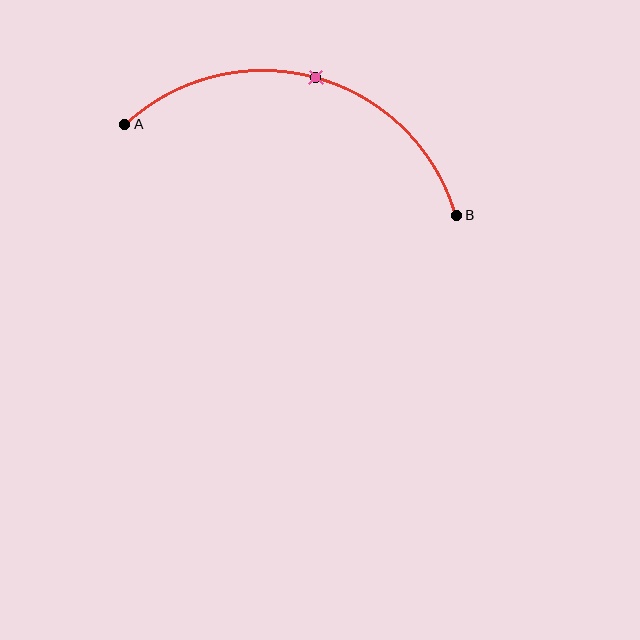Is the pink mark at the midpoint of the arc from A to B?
Yes. The pink mark lies on the arc at equal arc-length from both A and B — it is the arc midpoint.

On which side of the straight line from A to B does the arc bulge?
The arc bulges above the straight line connecting A and B.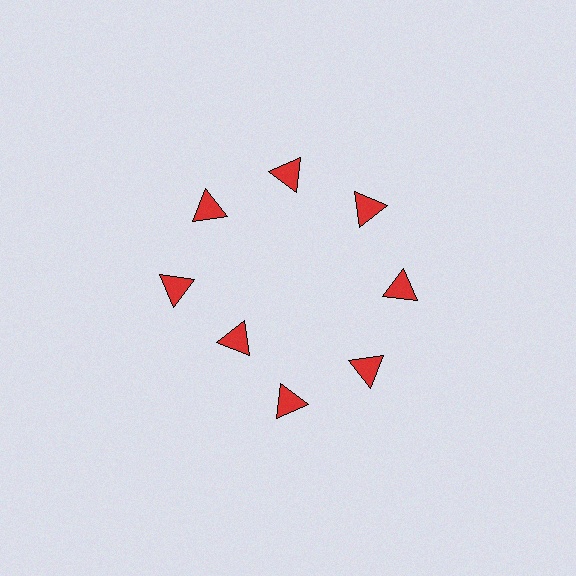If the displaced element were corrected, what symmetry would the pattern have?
It would have 8-fold rotational symmetry — the pattern would map onto itself every 45 degrees.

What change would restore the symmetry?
The symmetry would be restored by moving it outward, back onto the ring so that all 8 triangles sit at equal angles and equal distance from the center.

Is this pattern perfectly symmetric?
No. The 8 red triangles are arranged in a ring, but one element near the 8 o'clock position is pulled inward toward the center, breaking the 8-fold rotational symmetry.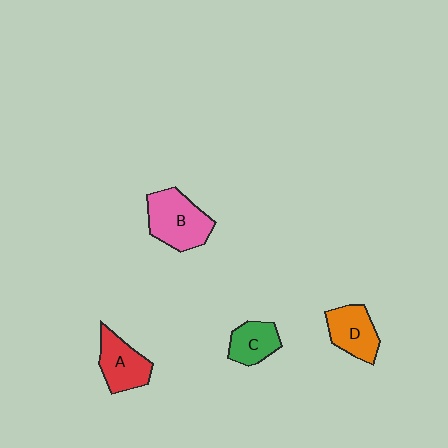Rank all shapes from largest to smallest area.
From largest to smallest: B (pink), A (red), D (orange), C (green).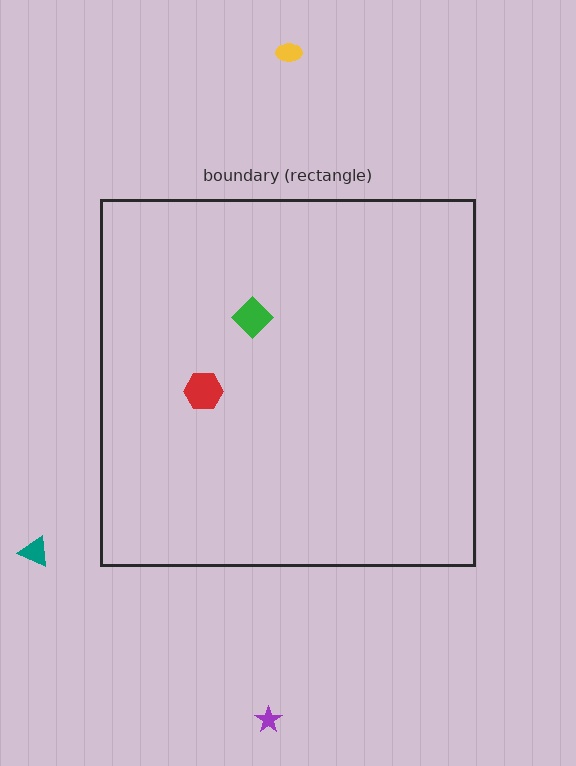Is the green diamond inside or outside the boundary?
Inside.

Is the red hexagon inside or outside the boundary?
Inside.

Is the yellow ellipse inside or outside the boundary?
Outside.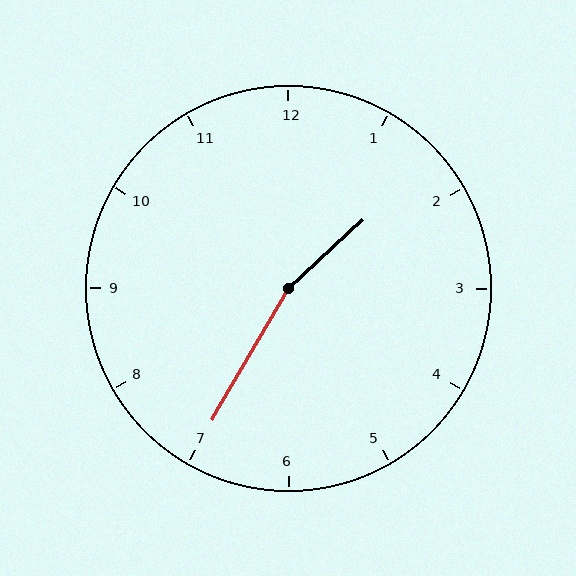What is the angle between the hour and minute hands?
Approximately 162 degrees.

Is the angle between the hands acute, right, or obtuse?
It is obtuse.